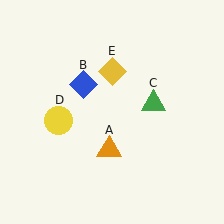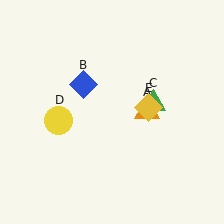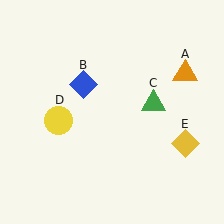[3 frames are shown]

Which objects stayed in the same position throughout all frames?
Blue diamond (object B) and green triangle (object C) and yellow circle (object D) remained stationary.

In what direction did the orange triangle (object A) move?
The orange triangle (object A) moved up and to the right.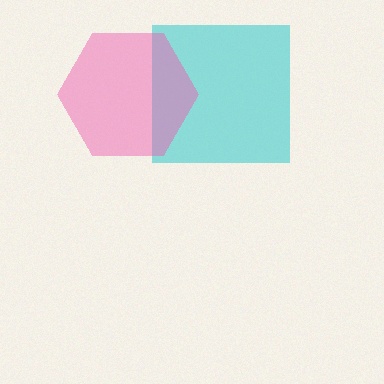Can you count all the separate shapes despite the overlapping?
Yes, there are 2 separate shapes.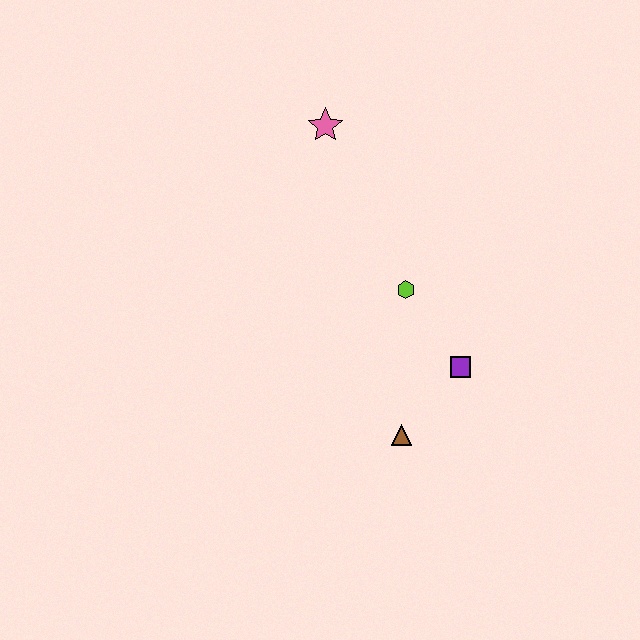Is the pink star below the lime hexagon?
No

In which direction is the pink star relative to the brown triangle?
The pink star is above the brown triangle.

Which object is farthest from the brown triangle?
The pink star is farthest from the brown triangle.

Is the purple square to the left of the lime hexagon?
No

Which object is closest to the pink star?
The lime hexagon is closest to the pink star.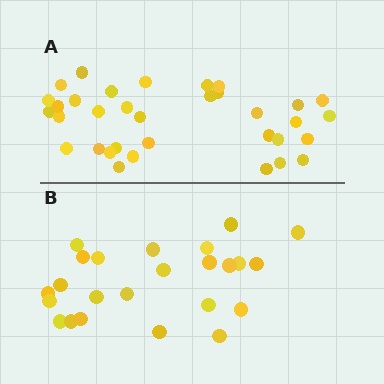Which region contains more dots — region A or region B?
Region A (the top region) has more dots.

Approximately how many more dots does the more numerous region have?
Region A has roughly 10 or so more dots than region B.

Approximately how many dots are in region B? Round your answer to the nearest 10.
About 20 dots. (The exact count is 24, which rounds to 20.)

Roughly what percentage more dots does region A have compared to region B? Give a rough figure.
About 40% more.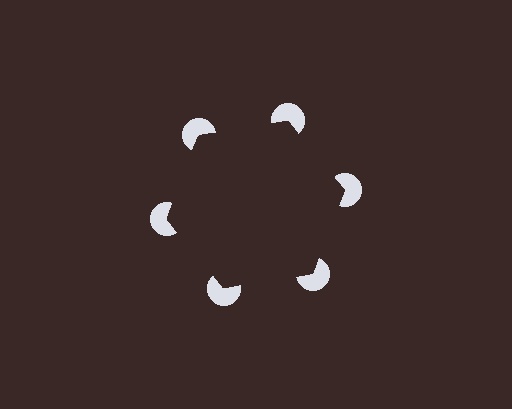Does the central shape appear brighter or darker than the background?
It typically appears slightly darker than the background, even though no actual brightness change is drawn.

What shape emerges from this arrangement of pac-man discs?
An illusory hexagon — its edges are inferred from the aligned wedge cuts in the pac-man discs, not physically drawn.